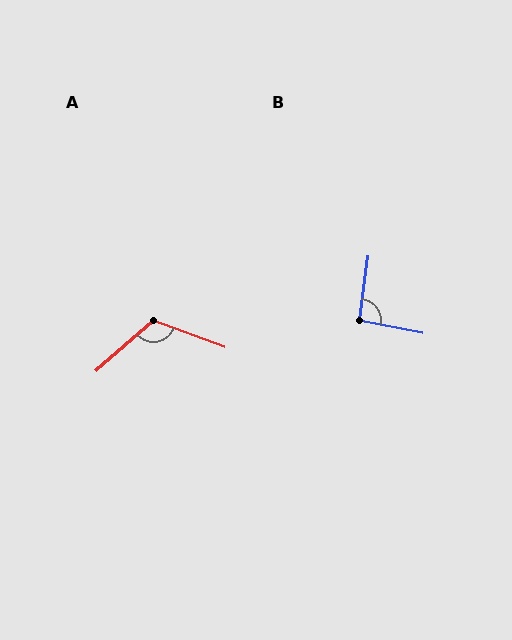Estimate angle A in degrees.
Approximately 118 degrees.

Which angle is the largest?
A, at approximately 118 degrees.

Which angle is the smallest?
B, at approximately 94 degrees.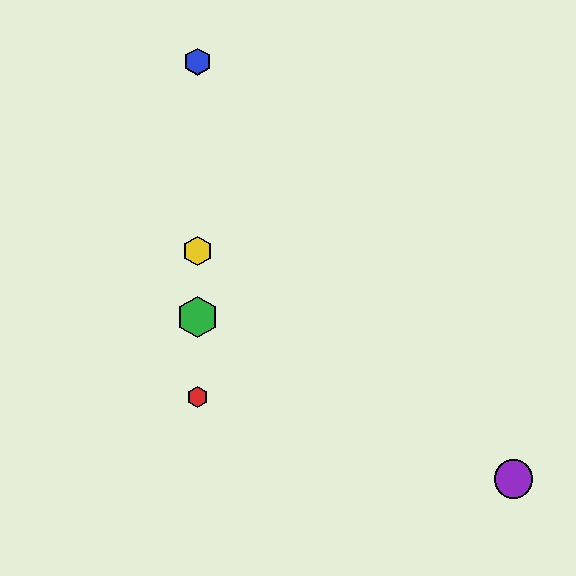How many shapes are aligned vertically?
4 shapes (the red hexagon, the blue hexagon, the green hexagon, the yellow hexagon) are aligned vertically.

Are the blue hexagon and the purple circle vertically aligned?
No, the blue hexagon is at x≈198 and the purple circle is at x≈514.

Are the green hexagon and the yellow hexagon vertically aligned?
Yes, both are at x≈198.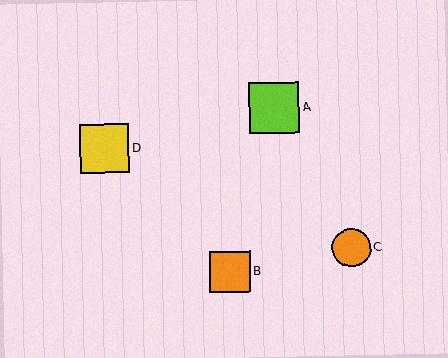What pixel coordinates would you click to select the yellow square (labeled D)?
Click at (105, 148) to select the yellow square D.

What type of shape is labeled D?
Shape D is a yellow square.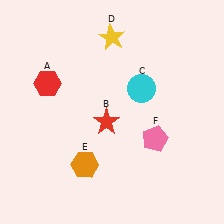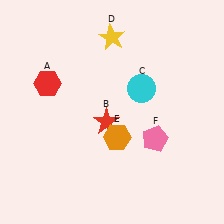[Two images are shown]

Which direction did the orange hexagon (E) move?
The orange hexagon (E) moved right.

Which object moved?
The orange hexagon (E) moved right.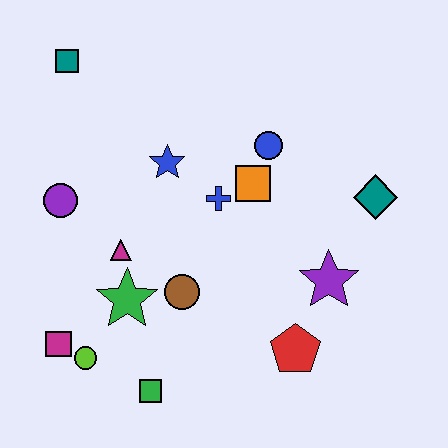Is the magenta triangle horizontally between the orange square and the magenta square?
Yes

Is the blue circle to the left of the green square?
No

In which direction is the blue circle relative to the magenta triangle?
The blue circle is to the right of the magenta triangle.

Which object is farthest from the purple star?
The teal square is farthest from the purple star.